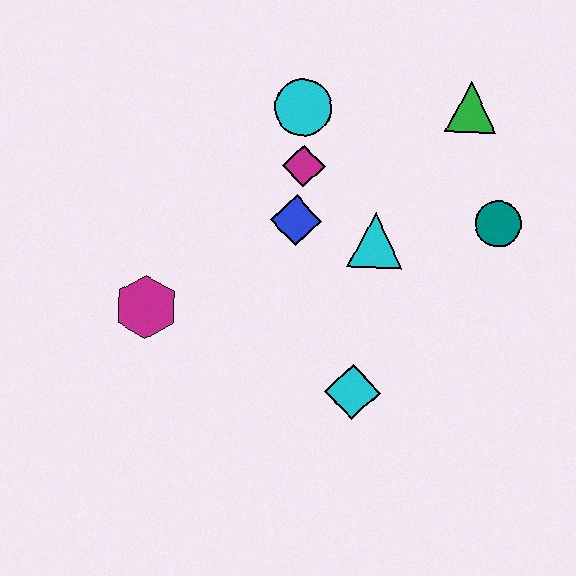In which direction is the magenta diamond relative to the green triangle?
The magenta diamond is to the left of the green triangle.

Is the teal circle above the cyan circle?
No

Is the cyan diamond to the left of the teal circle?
Yes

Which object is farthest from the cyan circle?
The cyan diamond is farthest from the cyan circle.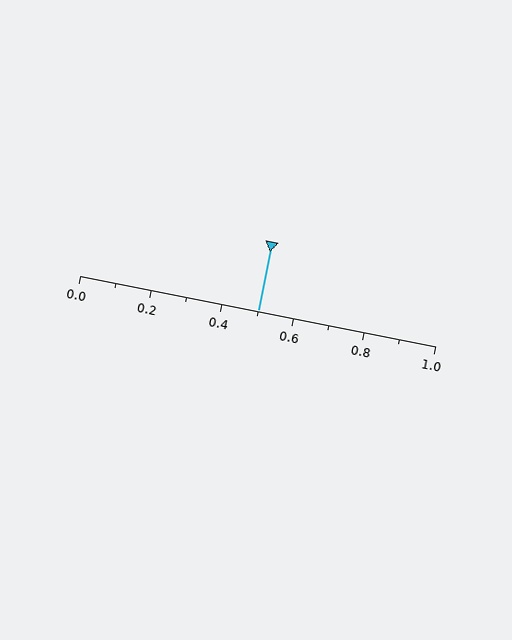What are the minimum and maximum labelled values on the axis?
The axis runs from 0.0 to 1.0.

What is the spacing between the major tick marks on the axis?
The major ticks are spaced 0.2 apart.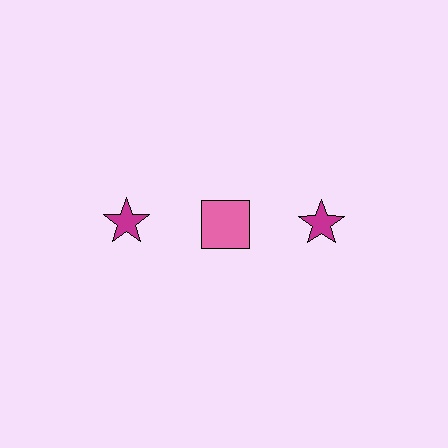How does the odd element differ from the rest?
It differs in both color (pink instead of magenta) and shape (square instead of star).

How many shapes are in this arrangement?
There are 3 shapes arranged in a grid pattern.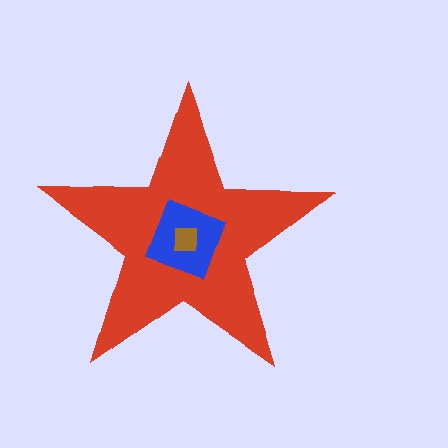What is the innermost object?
The brown square.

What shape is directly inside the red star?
The blue diamond.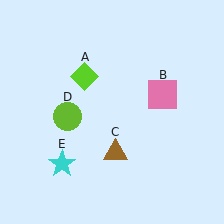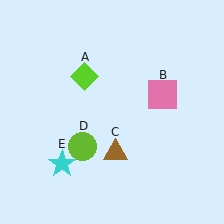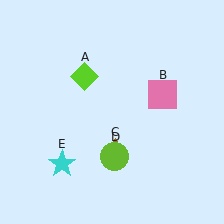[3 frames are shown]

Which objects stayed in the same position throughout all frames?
Lime diamond (object A) and pink square (object B) and brown triangle (object C) and cyan star (object E) remained stationary.